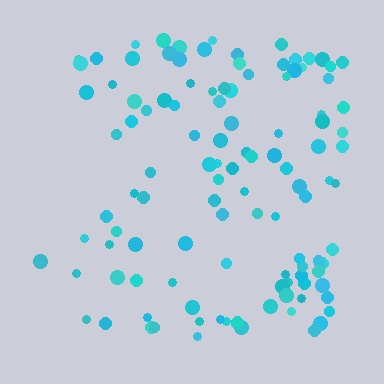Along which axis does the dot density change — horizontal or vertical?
Horizontal.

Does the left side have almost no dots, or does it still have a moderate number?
Still a moderate number, just noticeably fewer than the right.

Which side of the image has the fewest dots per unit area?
The left.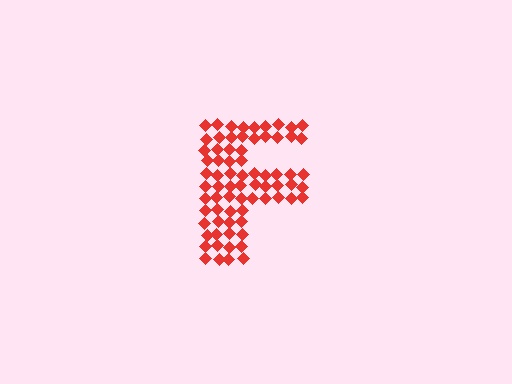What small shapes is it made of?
It is made of small diamonds.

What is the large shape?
The large shape is the letter F.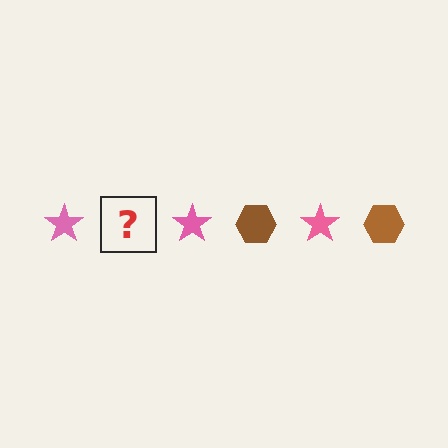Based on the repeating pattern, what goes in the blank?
The blank should be a brown hexagon.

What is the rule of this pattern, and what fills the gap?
The rule is that the pattern alternates between pink star and brown hexagon. The gap should be filled with a brown hexagon.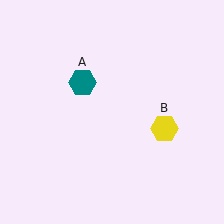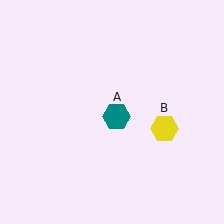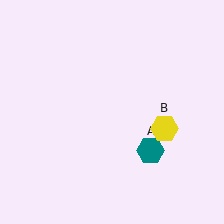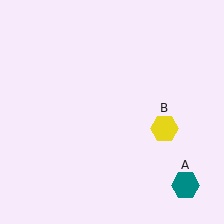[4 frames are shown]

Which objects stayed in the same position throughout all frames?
Yellow hexagon (object B) remained stationary.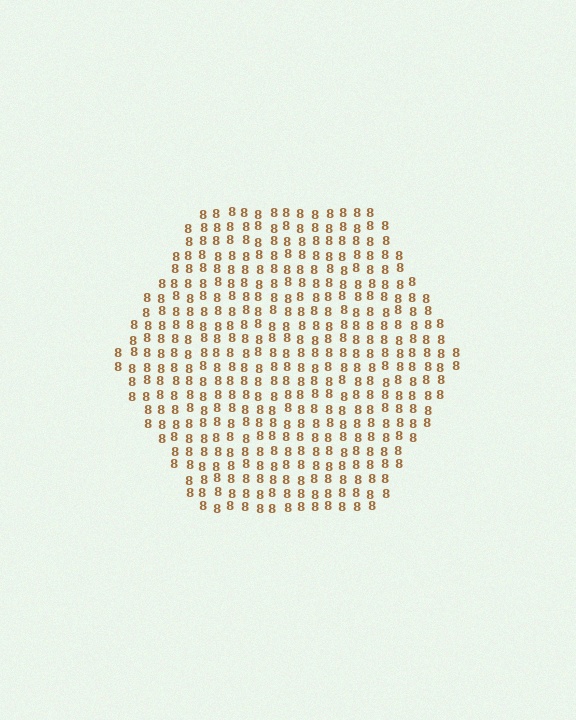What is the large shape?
The large shape is a hexagon.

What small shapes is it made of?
It is made of small digit 8's.